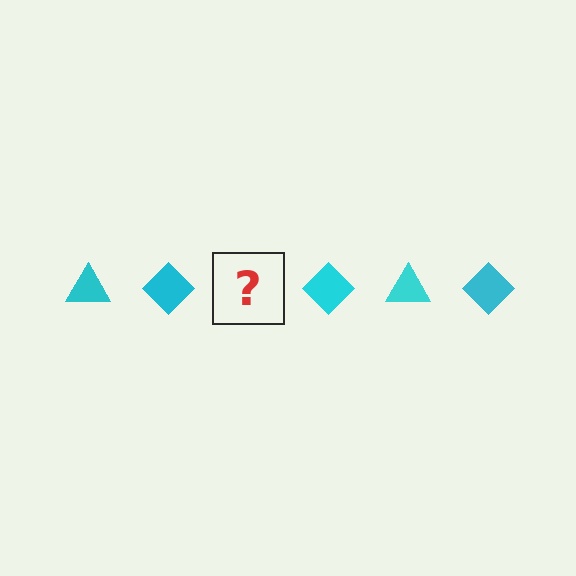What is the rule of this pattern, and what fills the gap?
The rule is that the pattern cycles through triangle, diamond shapes in cyan. The gap should be filled with a cyan triangle.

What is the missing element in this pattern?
The missing element is a cyan triangle.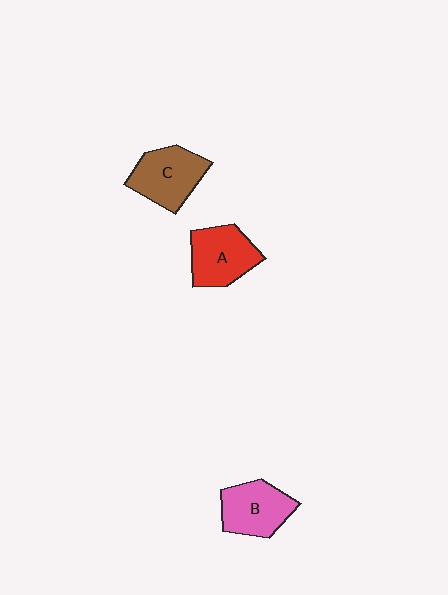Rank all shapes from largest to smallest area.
From largest to smallest: C (brown), A (red), B (pink).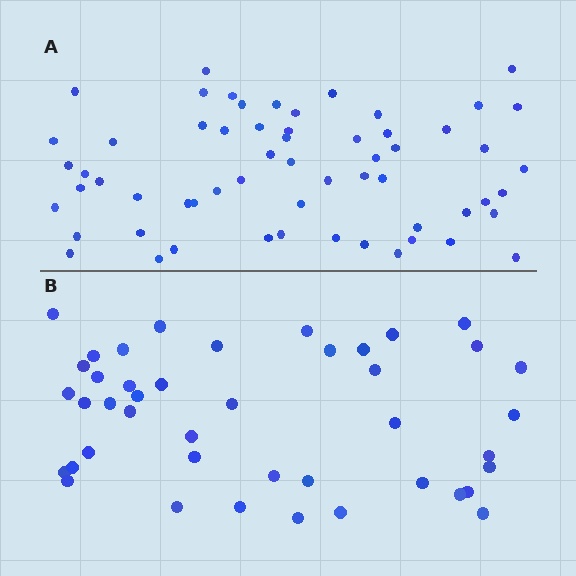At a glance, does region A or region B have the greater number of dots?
Region A (the top region) has more dots.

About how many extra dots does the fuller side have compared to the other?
Region A has approximately 15 more dots than region B.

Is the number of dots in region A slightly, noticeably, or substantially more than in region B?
Region A has noticeably more, but not dramatically so. The ratio is roughly 1.4 to 1.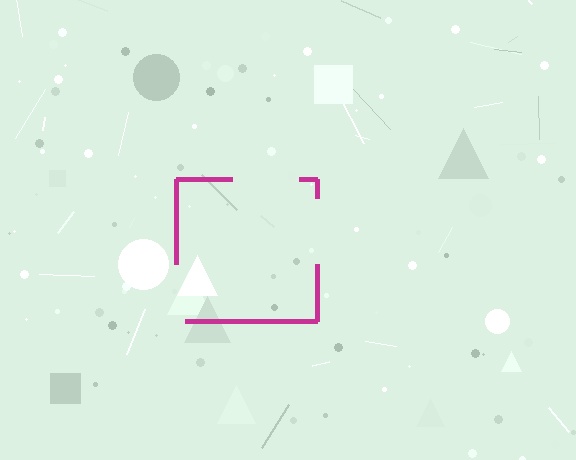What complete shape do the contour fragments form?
The contour fragments form a square.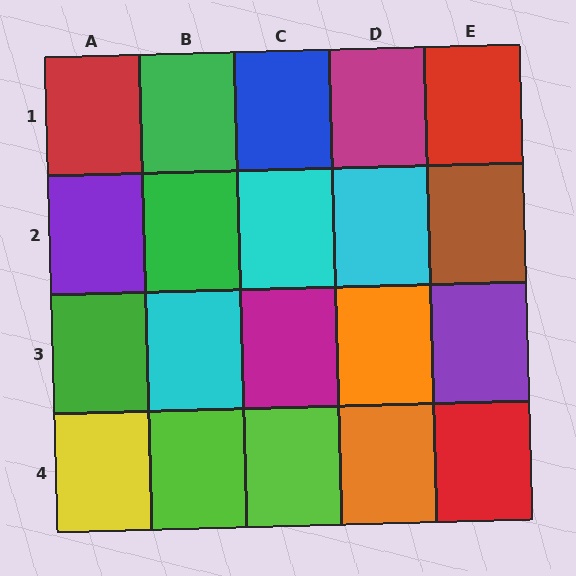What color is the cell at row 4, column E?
Red.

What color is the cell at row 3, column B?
Cyan.